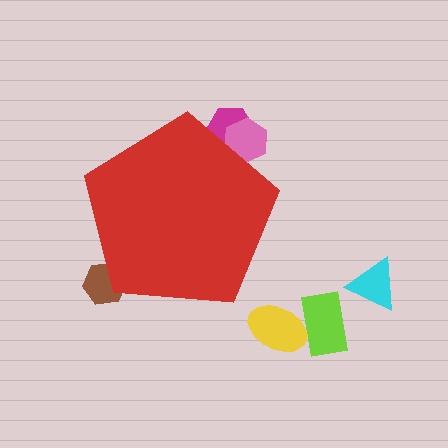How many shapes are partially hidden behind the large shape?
3 shapes are partially hidden.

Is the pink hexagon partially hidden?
Yes, the pink hexagon is partially hidden behind the red pentagon.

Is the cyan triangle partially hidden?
No, the cyan triangle is fully visible.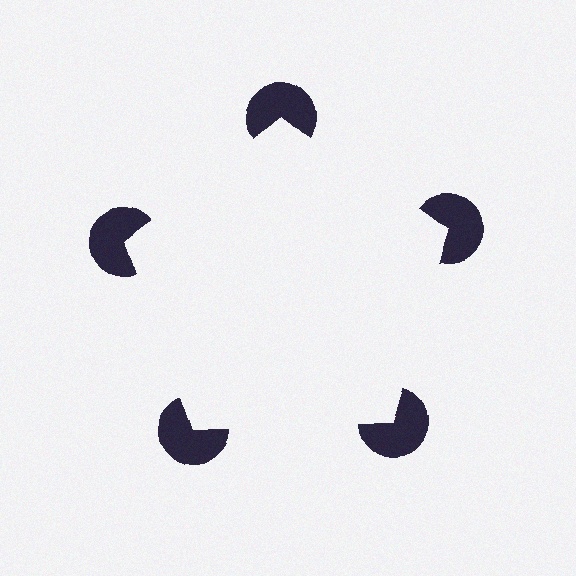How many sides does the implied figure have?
5 sides.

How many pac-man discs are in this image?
There are 5 — one at each vertex of the illusory pentagon.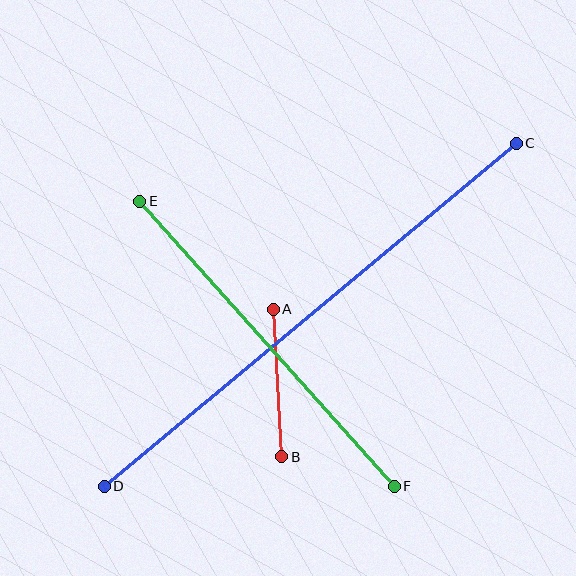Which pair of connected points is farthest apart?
Points C and D are farthest apart.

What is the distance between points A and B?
The distance is approximately 147 pixels.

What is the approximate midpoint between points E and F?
The midpoint is at approximately (267, 344) pixels.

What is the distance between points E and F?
The distance is approximately 382 pixels.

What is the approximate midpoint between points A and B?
The midpoint is at approximately (278, 383) pixels.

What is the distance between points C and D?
The distance is approximately 536 pixels.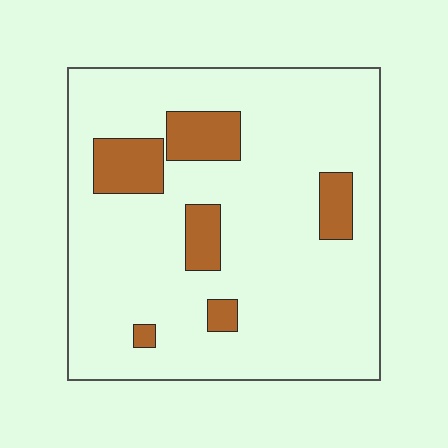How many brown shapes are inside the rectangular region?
6.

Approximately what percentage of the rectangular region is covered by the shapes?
Approximately 15%.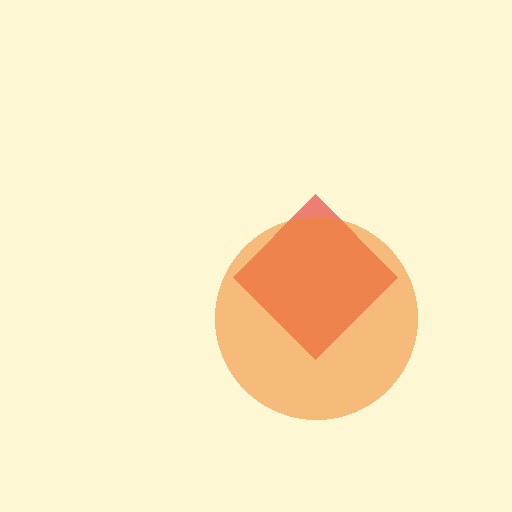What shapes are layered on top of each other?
The layered shapes are: a red diamond, an orange circle.